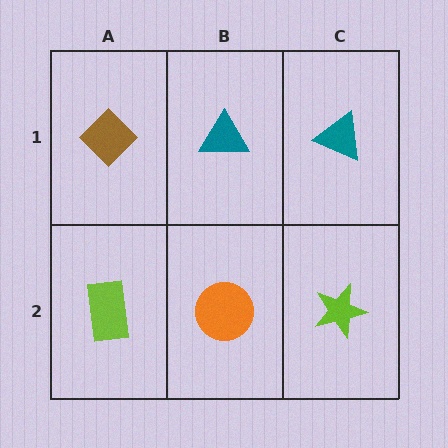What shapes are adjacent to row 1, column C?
A lime star (row 2, column C), a teal triangle (row 1, column B).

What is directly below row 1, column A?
A lime rectangle.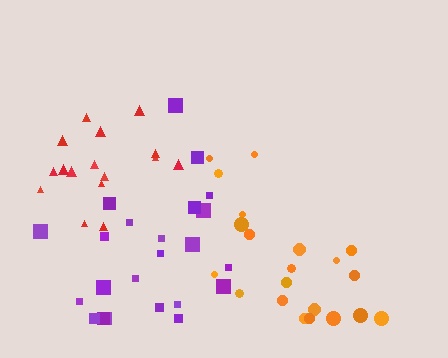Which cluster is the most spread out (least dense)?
Orange.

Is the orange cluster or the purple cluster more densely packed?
Purple.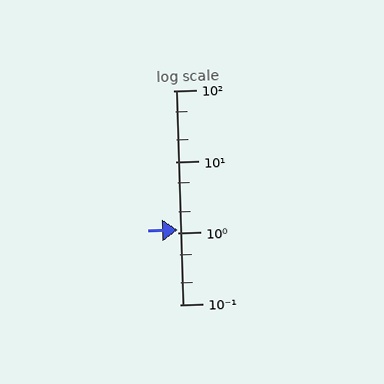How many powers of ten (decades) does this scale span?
The scale spans 3 decades, from 0.1 to 100.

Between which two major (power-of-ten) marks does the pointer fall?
The pointer is between 1 and 10.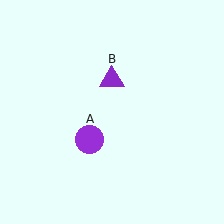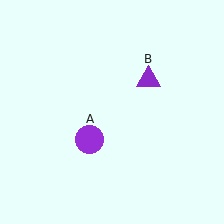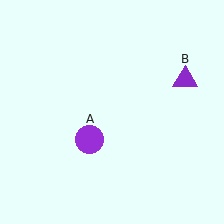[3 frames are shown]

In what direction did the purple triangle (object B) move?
The purple triangle (object B) moved right.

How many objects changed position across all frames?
1 object changed position: purple triangle (object B).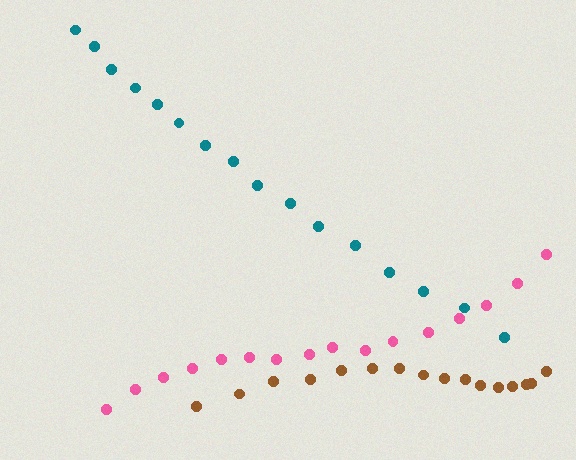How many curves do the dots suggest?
There are 3 distinct paths.